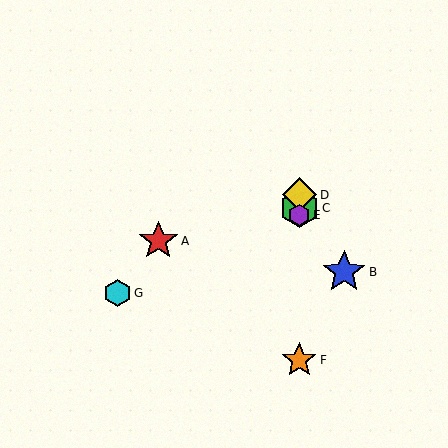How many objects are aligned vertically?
4 objects (C, D, E, F) are aligned vertically.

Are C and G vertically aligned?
No, C is at x≈299 and G is at x≈117.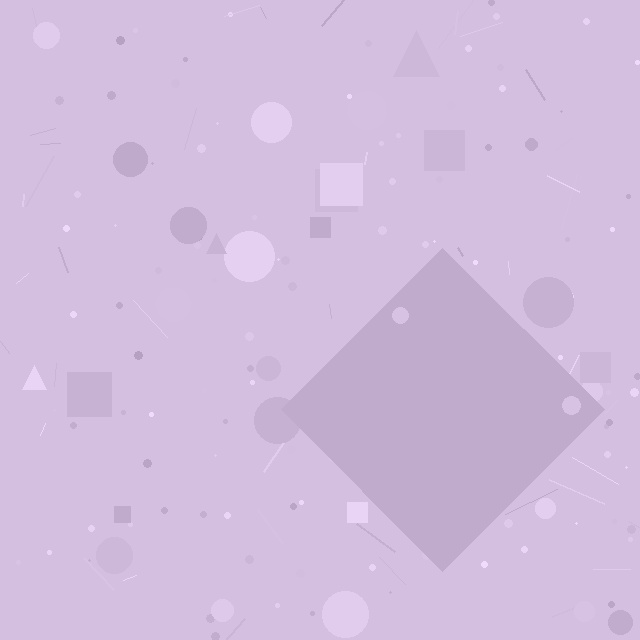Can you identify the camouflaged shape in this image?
The camouflaged shape is a diamond.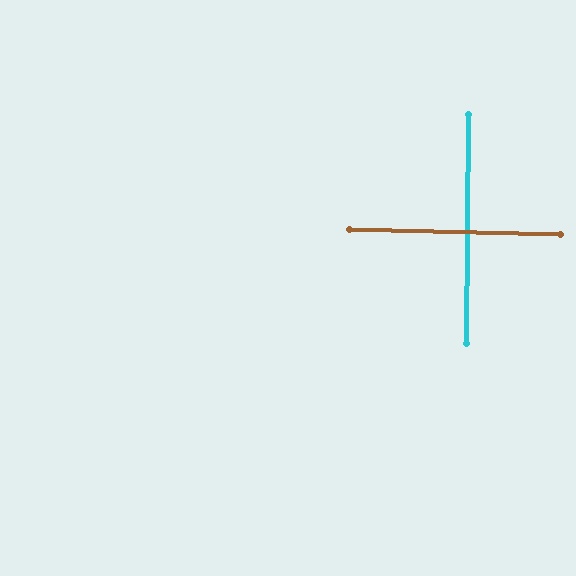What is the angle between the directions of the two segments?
Approximately 89 degrees.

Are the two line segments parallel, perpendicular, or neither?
Perpendicular — they meet at approximately 89°.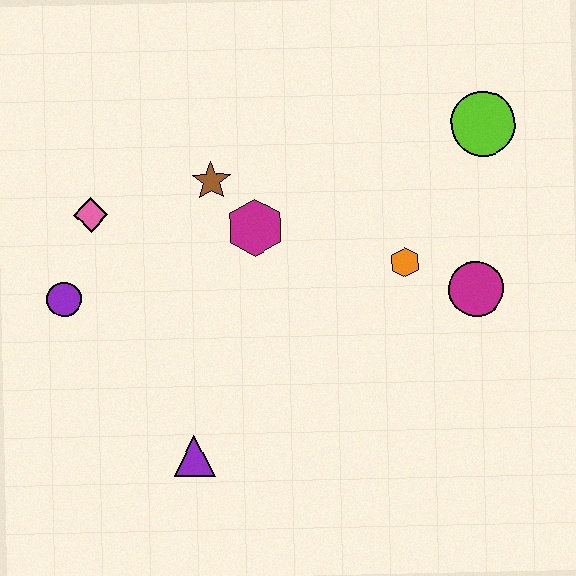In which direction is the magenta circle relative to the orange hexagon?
The magenta circle is to the right of the orange hexagon.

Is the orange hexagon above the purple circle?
Yes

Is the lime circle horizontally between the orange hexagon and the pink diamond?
No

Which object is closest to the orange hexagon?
The magenta circle is closest to the orange hexagon.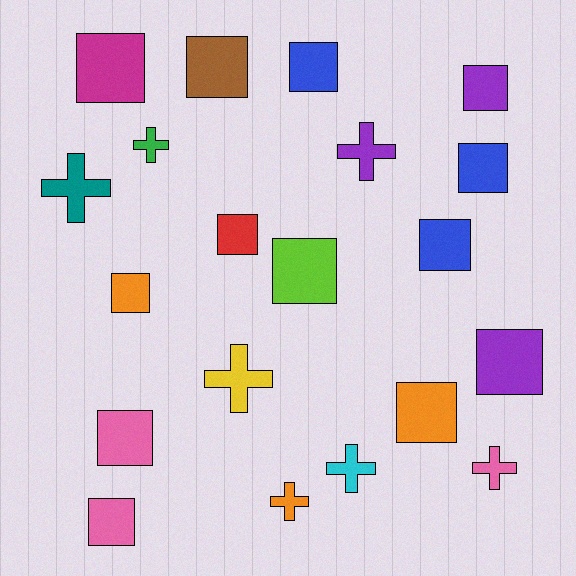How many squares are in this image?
There are 13 squares.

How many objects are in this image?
There are 20 objects.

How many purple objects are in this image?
There are 3 purple objects.